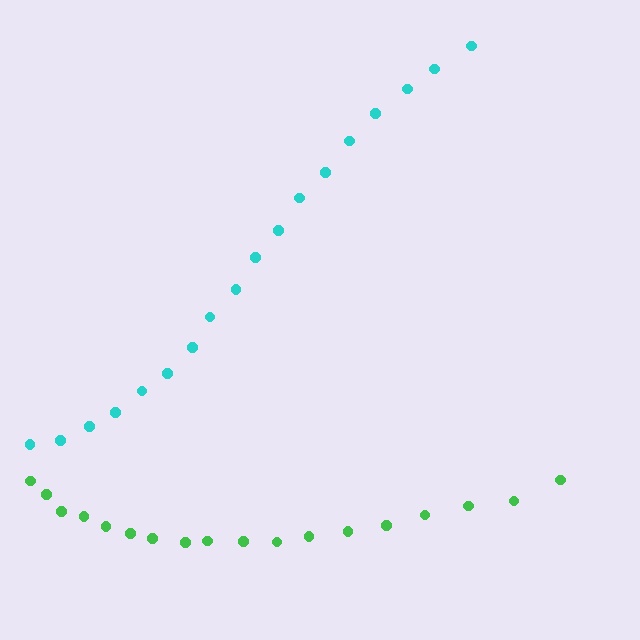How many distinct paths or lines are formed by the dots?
There are 2 distinct paths.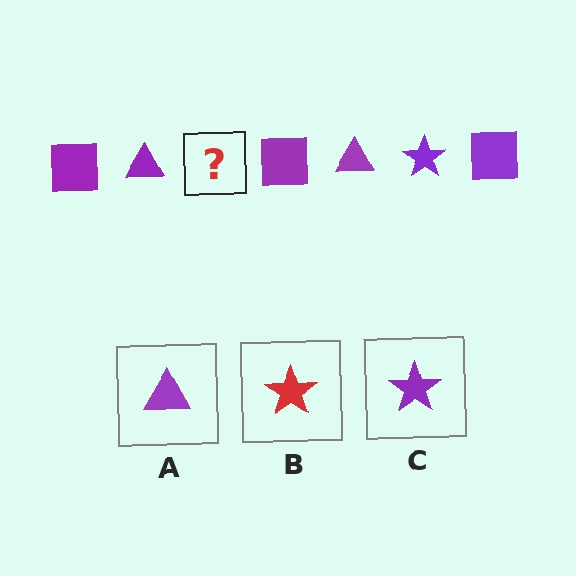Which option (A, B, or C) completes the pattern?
C.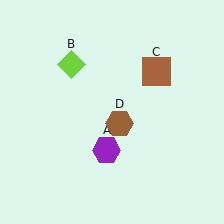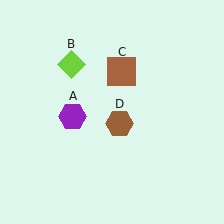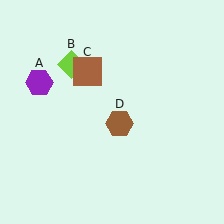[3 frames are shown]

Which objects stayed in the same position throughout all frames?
Lime diamond (object B) and brown hexagon (object D) remained stationary.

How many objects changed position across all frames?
2 objects changed position: purple hexagon (object A), brown square (object C).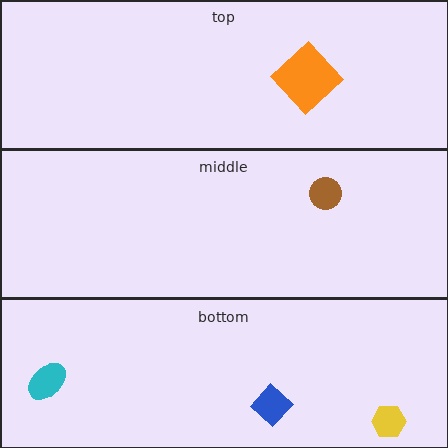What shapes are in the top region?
The orange diamond.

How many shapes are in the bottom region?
3.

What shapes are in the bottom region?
The blue diamond, the cyan ellipse, the yellow hexagon.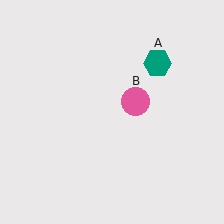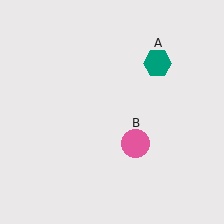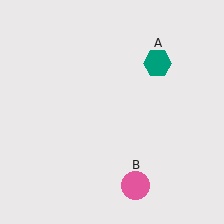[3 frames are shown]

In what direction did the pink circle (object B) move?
The pink circle (object B) moved down.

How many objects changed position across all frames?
1 object changed position: pink circle (object B).